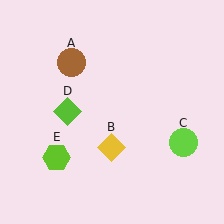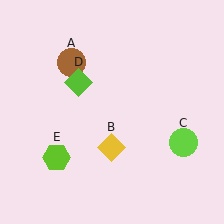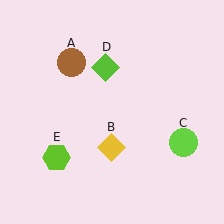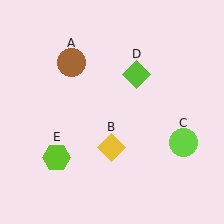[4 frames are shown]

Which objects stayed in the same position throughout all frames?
Brown circle (object A) and yellow diamond (object B) and lime circle (object C) and lime hexagon (object E) remained stationary.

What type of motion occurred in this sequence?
The lime diamond (object D) rotated clockwise around the center of the scene.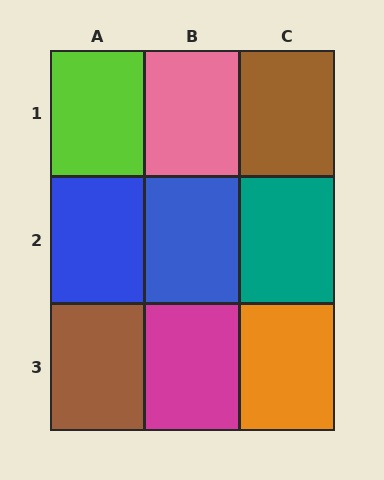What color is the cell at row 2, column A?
Blue.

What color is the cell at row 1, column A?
Lime.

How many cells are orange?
1 cell is orange.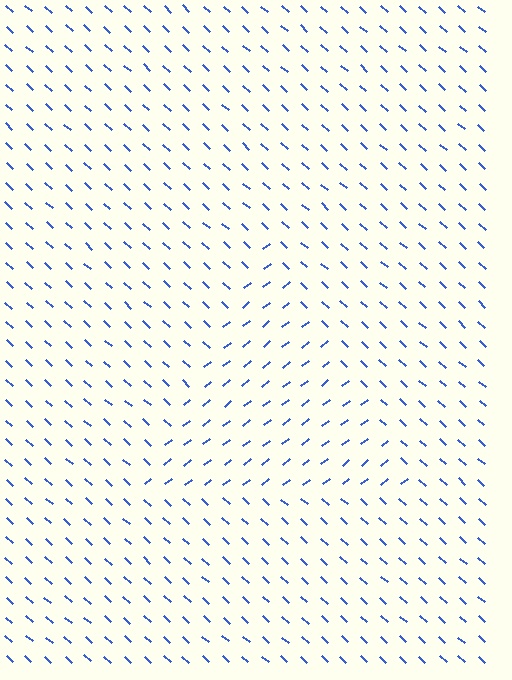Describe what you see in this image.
The image is filled with small blue line segments. A triangle region in the image has lines oriented differently from the surrounding lines, creating a visible texture boundary.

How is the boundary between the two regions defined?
The boundary is defined purely by a change in line orientation (approximately 82 degrees difference). All lines are the same color and thickness.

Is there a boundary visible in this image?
Yes, there is a texture boundary formed by a change in line orientation.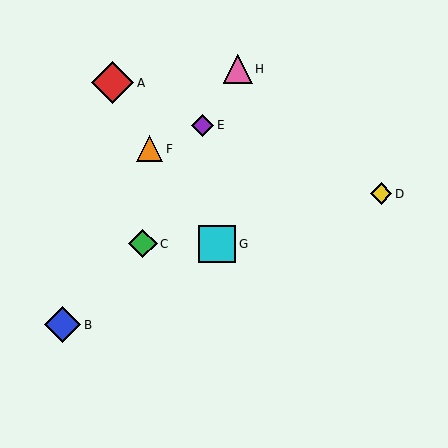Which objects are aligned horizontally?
Objects C, G are aligned horizontally.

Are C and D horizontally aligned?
No, C is at y≈244 and D is at y≈194.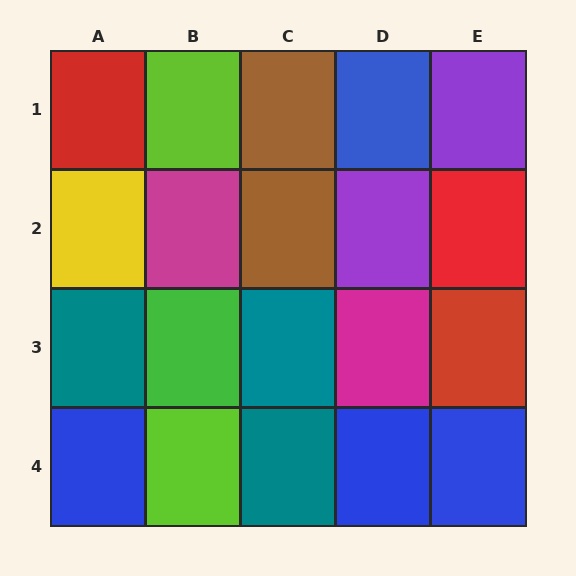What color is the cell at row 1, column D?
Blue.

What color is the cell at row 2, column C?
Brown.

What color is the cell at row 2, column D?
Purple.